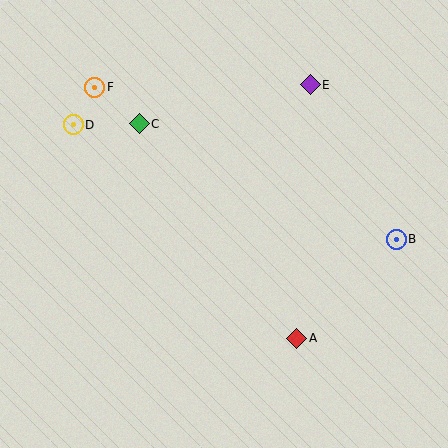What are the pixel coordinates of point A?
Point A is at (297, 338).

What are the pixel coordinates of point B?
Point B is at (396, 239).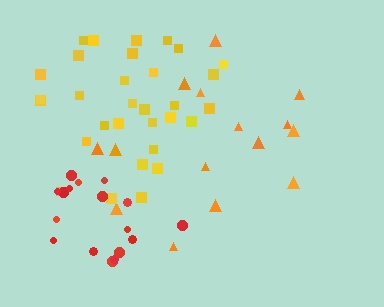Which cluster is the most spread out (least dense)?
Orange.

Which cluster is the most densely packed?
Red.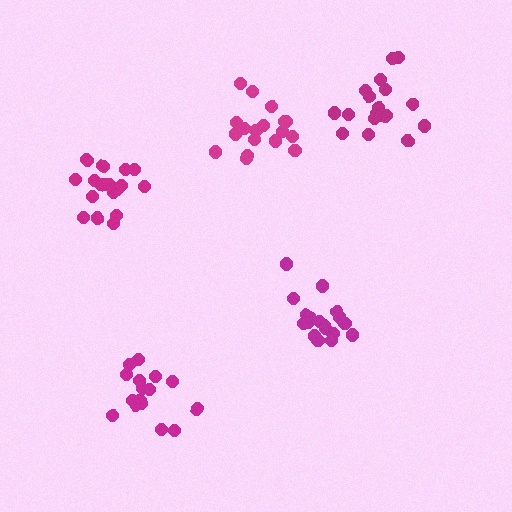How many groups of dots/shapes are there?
There are 5 groups.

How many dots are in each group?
Group 1: 19 dots, Group 2: 18 dots, Group 3: 16 dots, Group 4: 19 dots, Group 5: 19 dots (91 total).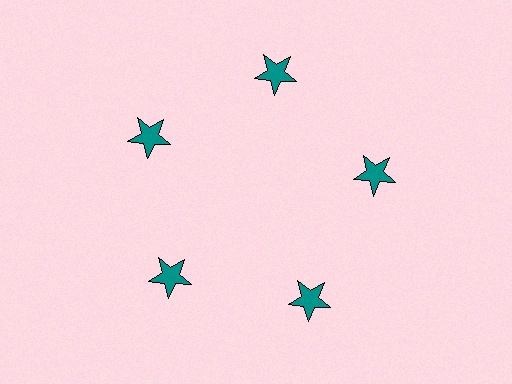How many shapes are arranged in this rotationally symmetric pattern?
There are 5 shapes, arranged in 5 groups of 1.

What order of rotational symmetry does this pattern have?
This pattern has 5-fold rotational symmetry.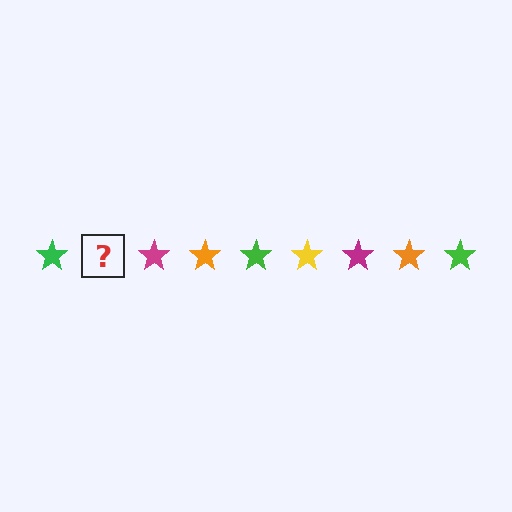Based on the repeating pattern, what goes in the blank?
The blank should be a yellow star.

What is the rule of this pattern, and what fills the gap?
The rule is that the pattern cycles through green, yellow, magenta, orange stars. The gap should be filled with a yellow star.